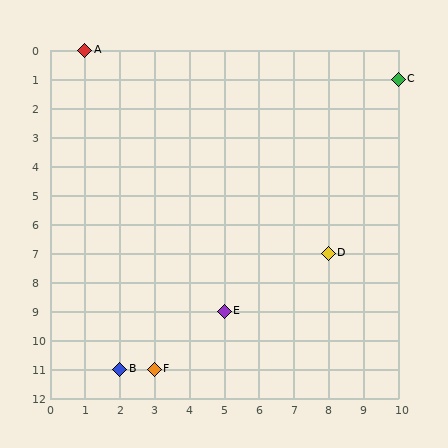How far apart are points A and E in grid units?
Points A and E are 4 columns and 9 rows apart (about 9.8 grid units diagonally).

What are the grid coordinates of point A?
Point A is at grid coordinates (1, 0).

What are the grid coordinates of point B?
Point B is at grid coordinates (2, 11).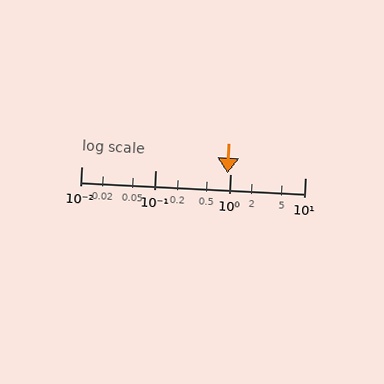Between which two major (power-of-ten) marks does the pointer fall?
The pointer is between 0.1 and 1.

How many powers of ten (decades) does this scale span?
The scale spans 3 decades, from 0.01 to 10.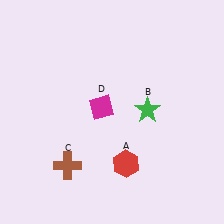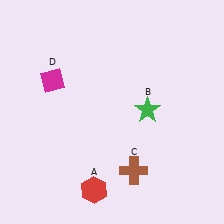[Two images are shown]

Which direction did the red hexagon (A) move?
The red hexagon (A) moved left.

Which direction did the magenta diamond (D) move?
The magenta diamond (D) moved left.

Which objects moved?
The objects that moved are: the red hexagon (A), the brown cross (C), the magenta diamond (D).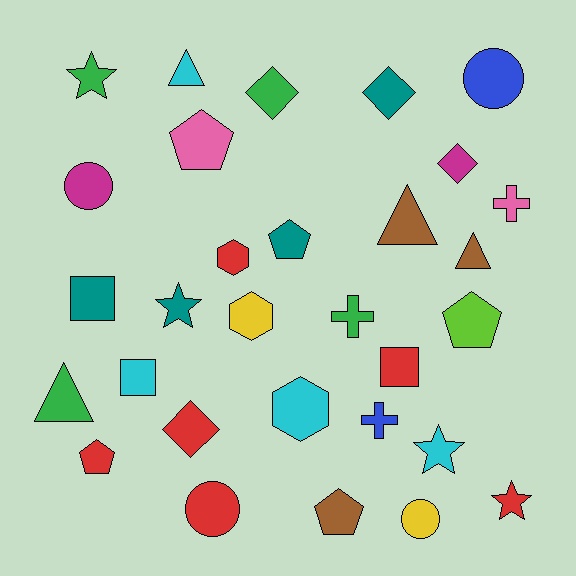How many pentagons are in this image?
There are 5 pentagons.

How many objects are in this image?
There are 30 objects.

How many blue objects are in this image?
There are 2 blue objects.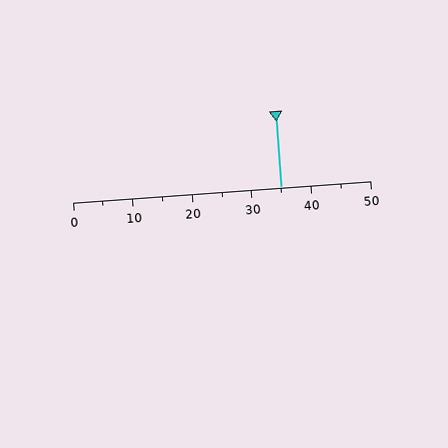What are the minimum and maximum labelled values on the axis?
The axis runs from 0 to 50.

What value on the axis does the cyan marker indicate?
The marker indicates approximately 35.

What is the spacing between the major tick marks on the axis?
The major ticks are spaced 10 apart.